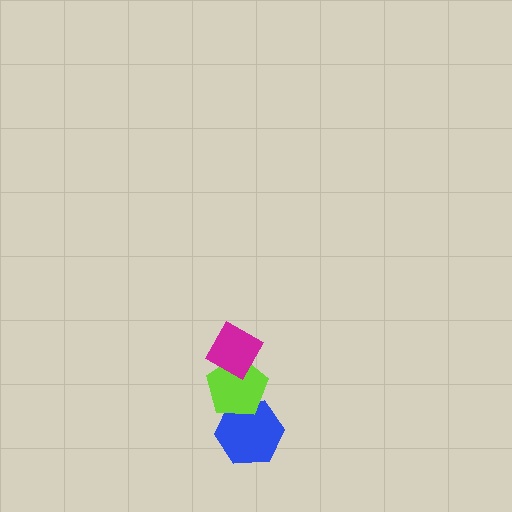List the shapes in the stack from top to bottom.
From top to bottom: the magenta diamond, the lime pentagon, the blue hexagon.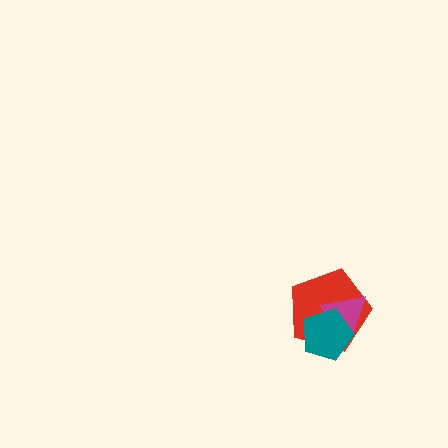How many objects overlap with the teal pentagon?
2 objects overlap with the teal pentagon.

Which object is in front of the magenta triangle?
The teal pentagon is in front of the magenta triangle.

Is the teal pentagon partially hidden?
No, no other shape covers it.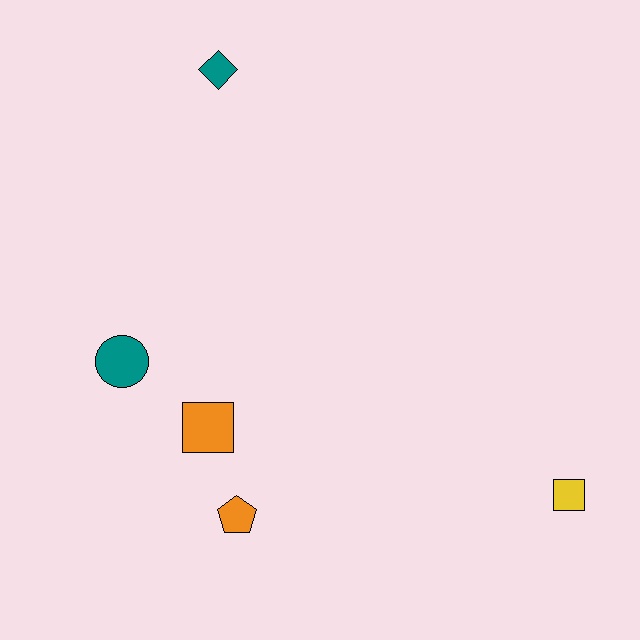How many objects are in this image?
There are 5 objects.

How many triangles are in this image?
There are no triangles.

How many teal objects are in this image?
There are 2 teal objects.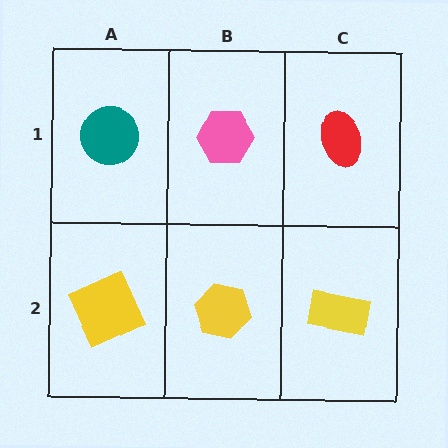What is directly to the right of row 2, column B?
A yellow rectangle.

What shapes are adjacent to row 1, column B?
A yellow hexagon (row 2, column B), a teal circle (row 1, column A), a red ellipse (row 1, column C).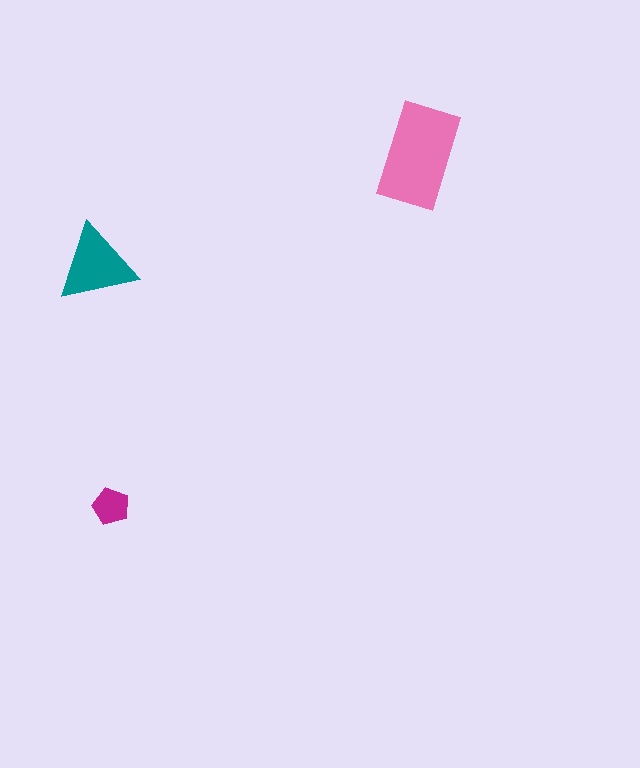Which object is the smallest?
The magenta pentagon.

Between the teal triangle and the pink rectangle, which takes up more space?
The pink rectangle.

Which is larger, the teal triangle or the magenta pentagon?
The teal triangle.